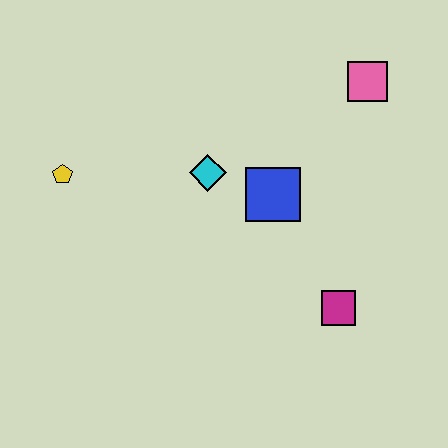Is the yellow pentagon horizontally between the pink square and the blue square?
No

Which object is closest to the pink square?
The blue square is closest to the pink square.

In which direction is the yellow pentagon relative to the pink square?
The yellow pentagon is to the left of the pink square.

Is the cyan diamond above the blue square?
Yes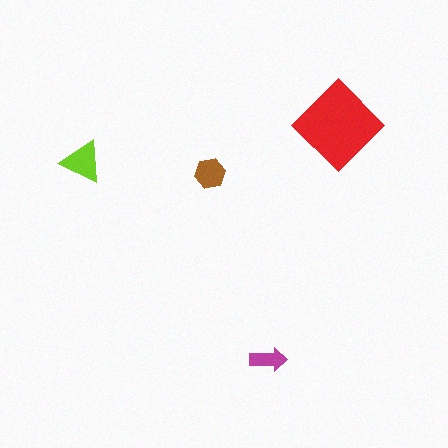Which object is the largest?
The red diamond.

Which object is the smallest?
The magenta arrow.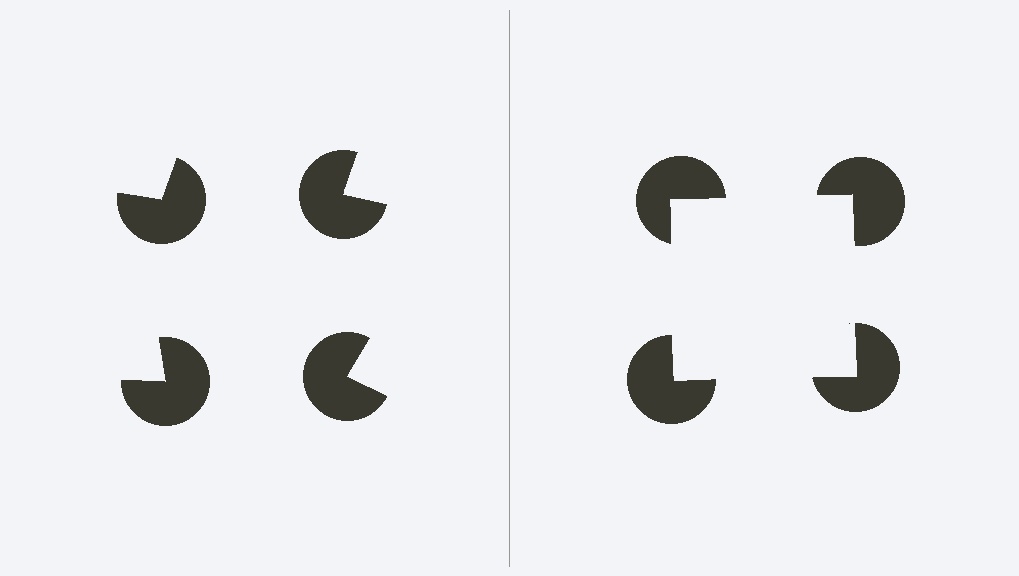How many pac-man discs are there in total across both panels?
8 — 4 on each side.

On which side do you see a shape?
An illusory square appears on the right side. On the left side the wedge cuts are rotated, so no coherent shape forms.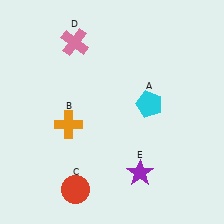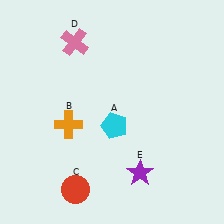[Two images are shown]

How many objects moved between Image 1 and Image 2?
1 object moved between the two images.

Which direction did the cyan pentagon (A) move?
The cyan pentagon (A) moved left.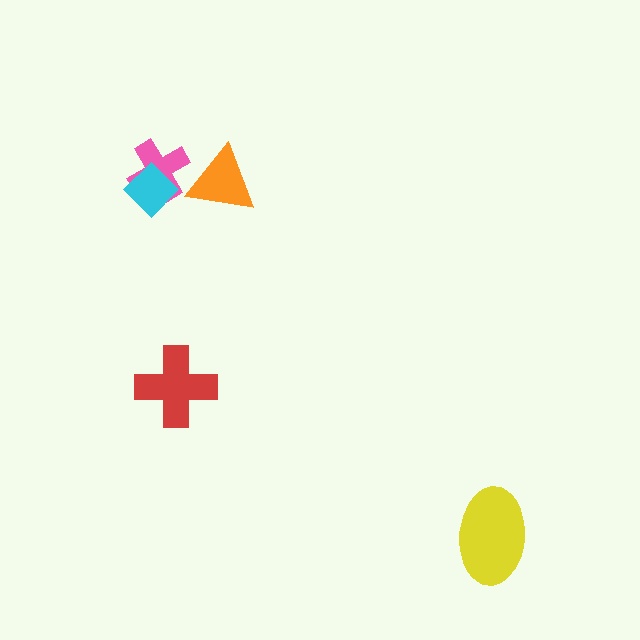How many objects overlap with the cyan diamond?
1 object overlaps with the cyan diamond.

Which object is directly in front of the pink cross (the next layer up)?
The cyan diamond is directly in front of the pink cross.